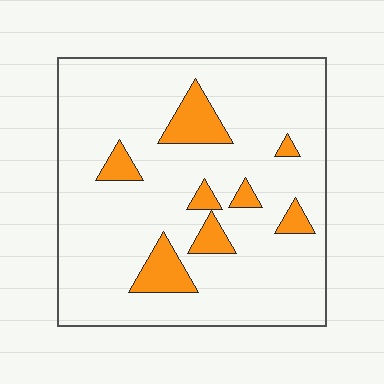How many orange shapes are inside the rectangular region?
8.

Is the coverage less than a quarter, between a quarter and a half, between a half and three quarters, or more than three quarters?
Less than a quarter.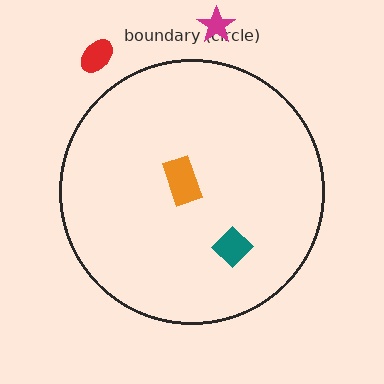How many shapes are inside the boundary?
2 inside, 2 outside.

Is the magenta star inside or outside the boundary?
Outside.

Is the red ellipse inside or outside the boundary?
Outside.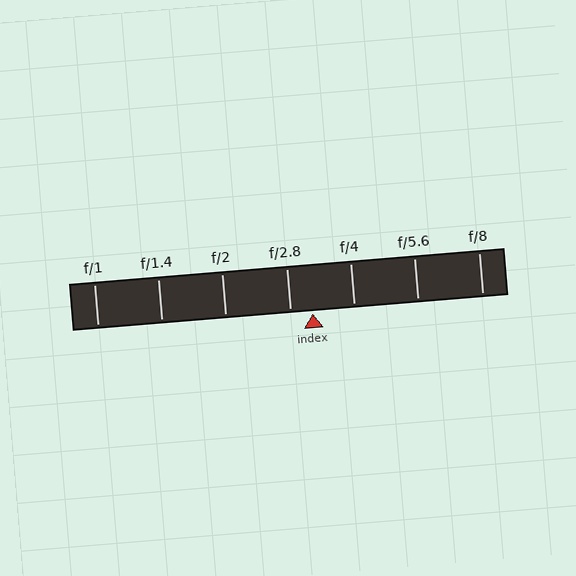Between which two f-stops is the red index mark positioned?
The index mark is between f/2.8 and f/4.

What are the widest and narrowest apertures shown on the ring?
The widest aperture shown is f/1 and the narrowest is f/8.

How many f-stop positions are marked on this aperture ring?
There are 7 f-stop positions marked.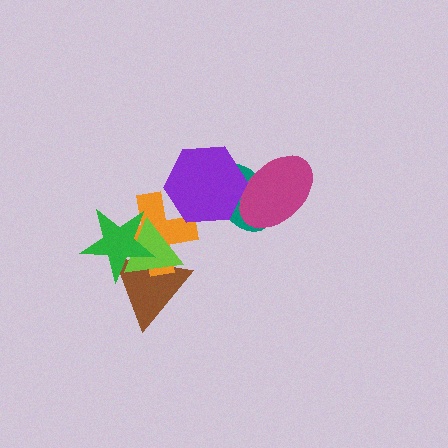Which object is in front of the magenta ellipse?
The purple hexagon is in front of the magenta ellipse.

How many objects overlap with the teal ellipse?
2 objects overlap with the teal ellipse.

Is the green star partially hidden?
No, no other shape covers it.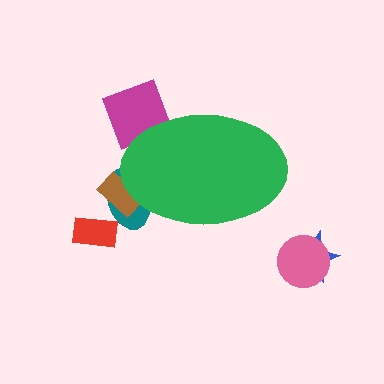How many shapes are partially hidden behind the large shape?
3 shapes are partially hidden.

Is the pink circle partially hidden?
No, the pink circle is fully visible.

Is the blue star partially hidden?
No, the blue star is fully visible.